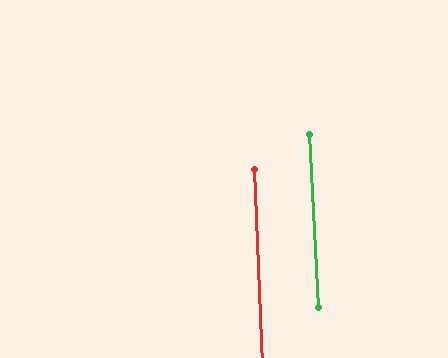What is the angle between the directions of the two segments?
Approximately 1 degree.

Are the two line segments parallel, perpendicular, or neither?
Parallel — their directions differ by only 0.6°.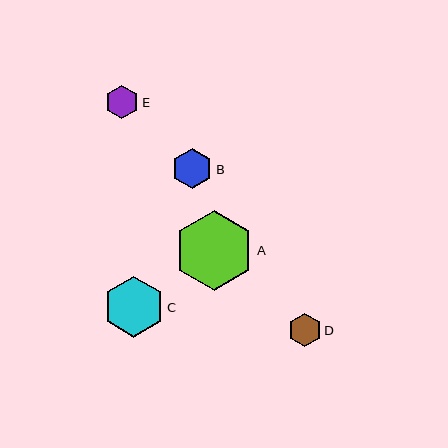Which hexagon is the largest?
Hexagon A is the largest with a size of approximately 80 pixels.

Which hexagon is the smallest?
Hexagon D is the smallest with a size of approximately 33 pixels.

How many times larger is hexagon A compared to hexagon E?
Hexagon A is approximately 2.4 times the size of hexagon E.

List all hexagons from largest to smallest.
From largest to smallest: A, C, B, E, D.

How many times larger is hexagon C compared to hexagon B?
Hexagon C is approximately 1.5 times the size of hexagon B.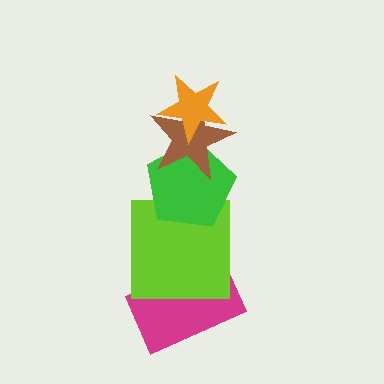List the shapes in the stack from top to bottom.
From top to bottom: the orange star, the brown star, the green pentagon, the lime square, the magenta rectangle.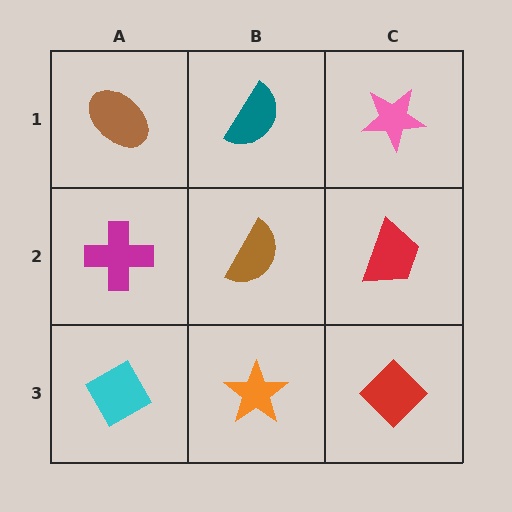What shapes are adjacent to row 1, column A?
A magenta cross (row 2, column A), a teal semicircle (row 1, column B).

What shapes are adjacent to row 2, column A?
A brown ellipse (row 1, column A), a cyan diamond (row 3, column A), a brown semicircle (row 2, column B).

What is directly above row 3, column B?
A brown semicircle.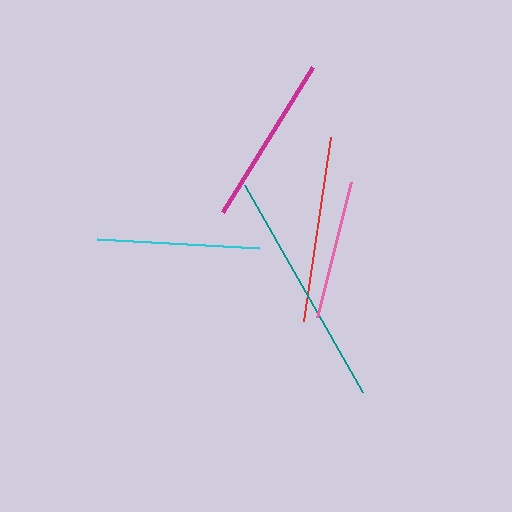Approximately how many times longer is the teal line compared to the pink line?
The teal line is approximately 1.7 times the length of the pink line.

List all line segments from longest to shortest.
From longest to shortest: teal, red, magenta, cyan, pink.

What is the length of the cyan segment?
The cyan segment is approximately 162 pixels long.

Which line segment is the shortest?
The pink line is the shortest at approximately 140 pixels.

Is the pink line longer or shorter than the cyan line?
The cyan line is longer than the pink line.